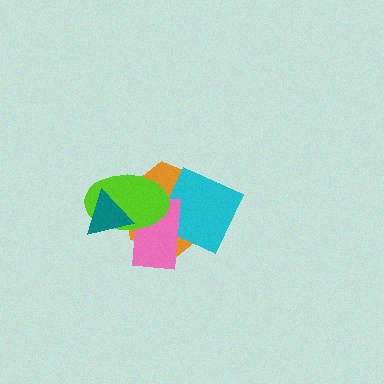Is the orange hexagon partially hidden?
Yes, it is partially covered by another shape.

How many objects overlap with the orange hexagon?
4 objects overlap with the orange hexagon.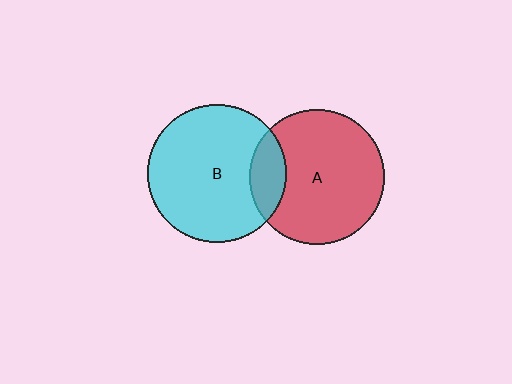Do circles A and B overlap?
Yes.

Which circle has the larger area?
Circle B (cyan).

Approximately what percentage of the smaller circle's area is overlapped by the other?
Approximately 15%.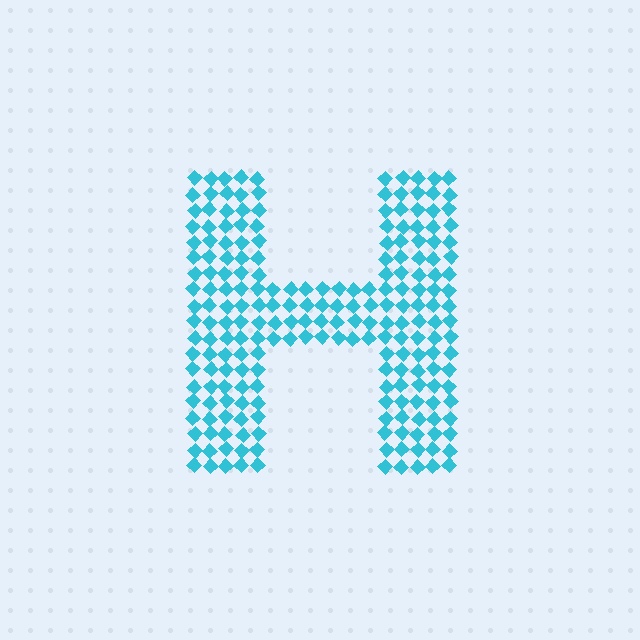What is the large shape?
The large shape is the letter H.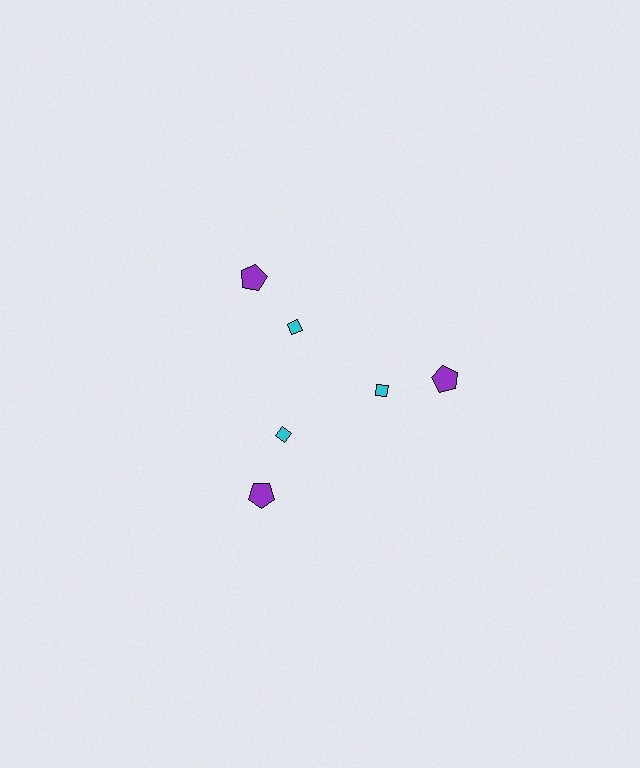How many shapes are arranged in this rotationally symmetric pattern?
There are 6 shapes, arranged in 3 groups of 2.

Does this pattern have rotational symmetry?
Yes, this pattern has 3-fold rotational symmetry. It looks the same after rotating 120 degrees around the center.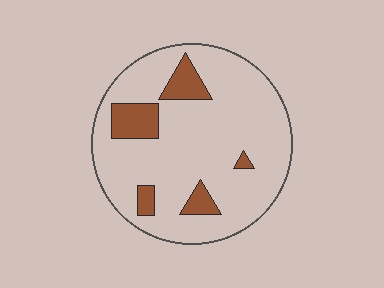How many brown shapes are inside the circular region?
5.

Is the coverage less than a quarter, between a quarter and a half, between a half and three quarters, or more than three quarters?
Less than a quarter.